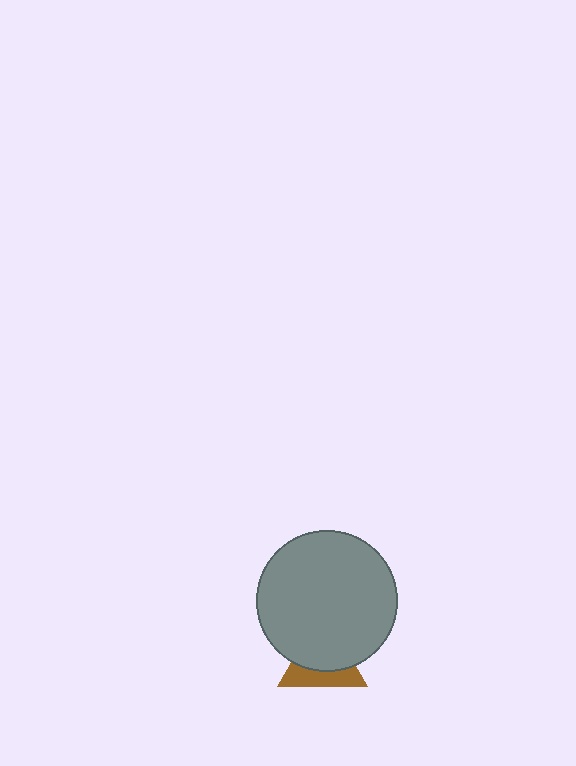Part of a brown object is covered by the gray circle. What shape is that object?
It is a triangle.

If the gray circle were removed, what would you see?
You would see the complete brown triangle.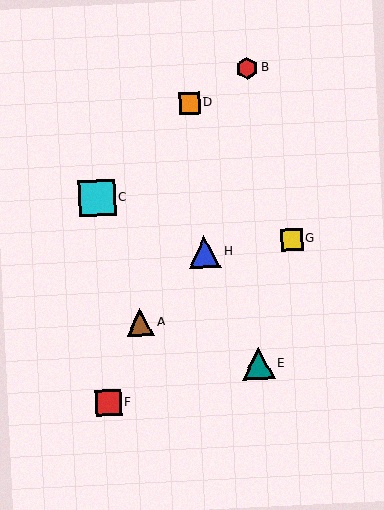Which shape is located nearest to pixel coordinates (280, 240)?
The yellow square (labeled G) at (292, 240) is nearest to that location.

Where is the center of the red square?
The center of the red square is at (109, 403).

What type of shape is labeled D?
Shape D is an orange square.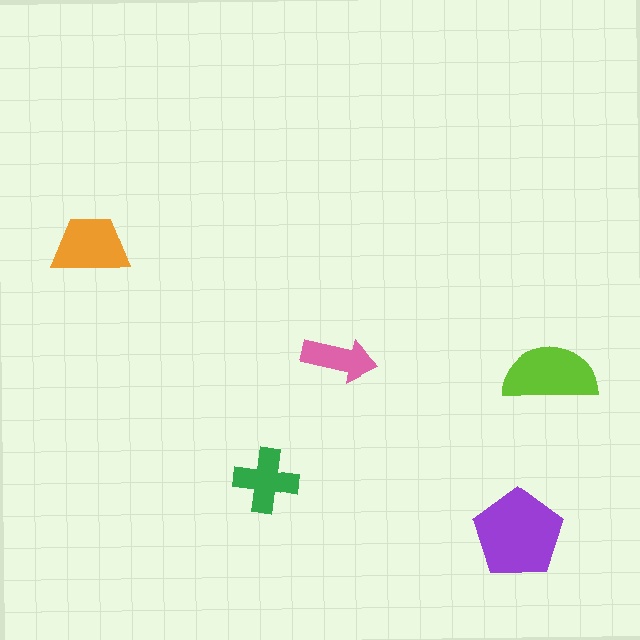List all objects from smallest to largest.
The pink arrow, the green cross, the orange trapezoid, the lime semicircle, the purple pentagon.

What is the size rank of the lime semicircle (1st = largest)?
2nd.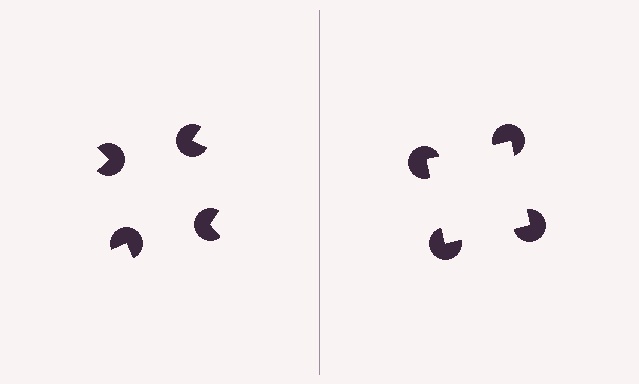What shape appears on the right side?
An illusory square.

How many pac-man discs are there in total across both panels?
8 — 4 on each side.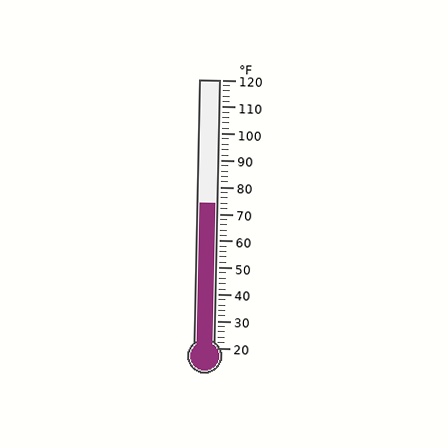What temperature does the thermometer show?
The thermometer shows approximately 74°F.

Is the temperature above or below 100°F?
The temperature is below 100°F.